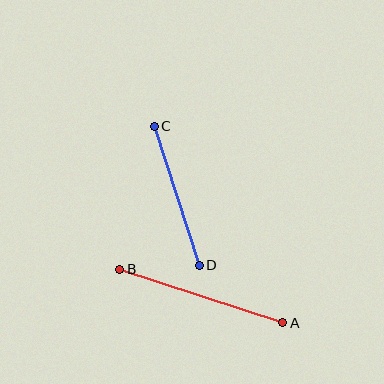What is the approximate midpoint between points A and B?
The midpoint is at approximately (201, 296) pixels.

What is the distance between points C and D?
The distance is approximately 146 pixels.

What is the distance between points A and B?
The distance is approximately 172 pixels.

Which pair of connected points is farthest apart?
Points A and B are farthest apart.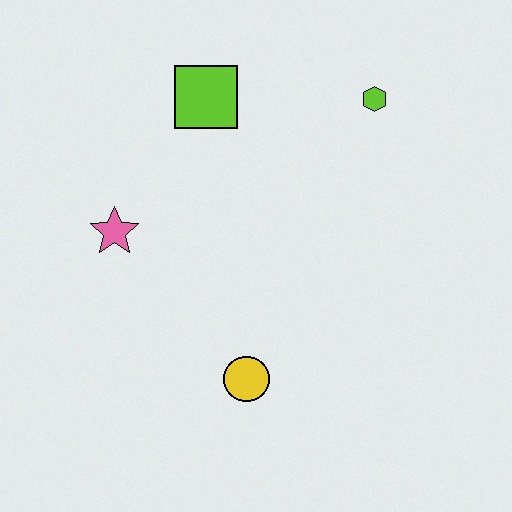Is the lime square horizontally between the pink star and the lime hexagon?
Yes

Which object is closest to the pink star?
The lime square is closest to the pink star.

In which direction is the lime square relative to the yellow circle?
The lime square is above the yellow circle.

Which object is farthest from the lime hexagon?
The yellow circle is farthest from the lime hexagon.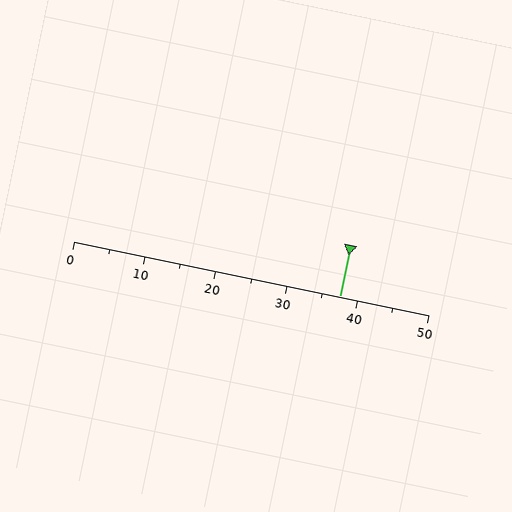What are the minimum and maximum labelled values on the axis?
The axis runs from 0 to 50.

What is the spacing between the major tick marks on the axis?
The major ticks are spaced 10 apart.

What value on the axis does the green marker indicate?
The marker indicates approximately 37.5.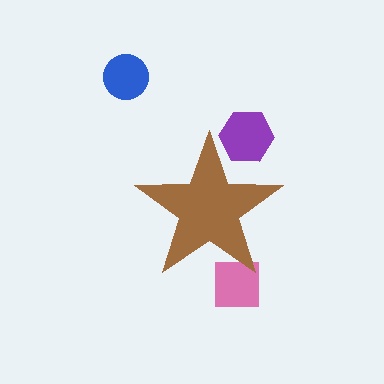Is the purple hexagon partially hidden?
Yes, the purple hexagon is partially hidden behind the brown star.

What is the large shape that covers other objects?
A brown star.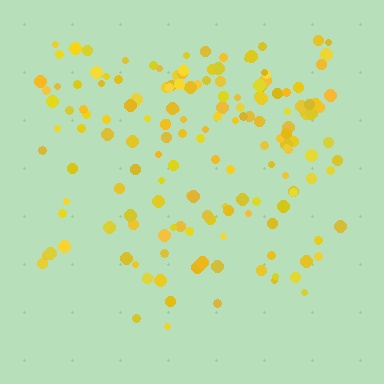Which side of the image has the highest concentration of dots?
The top.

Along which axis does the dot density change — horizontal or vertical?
Vertical.